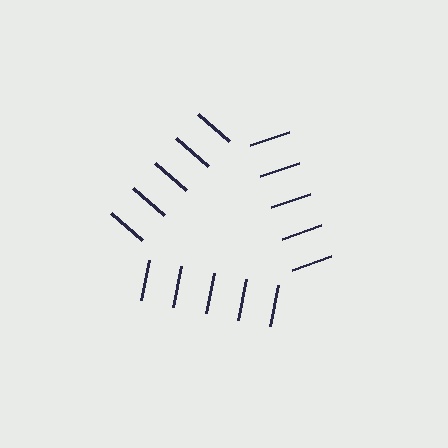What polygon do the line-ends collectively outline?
An illusory triangle — the line segments terminate on its edges but no continuous stroke is drawn.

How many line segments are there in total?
15 — 5 along each of the 3 edges.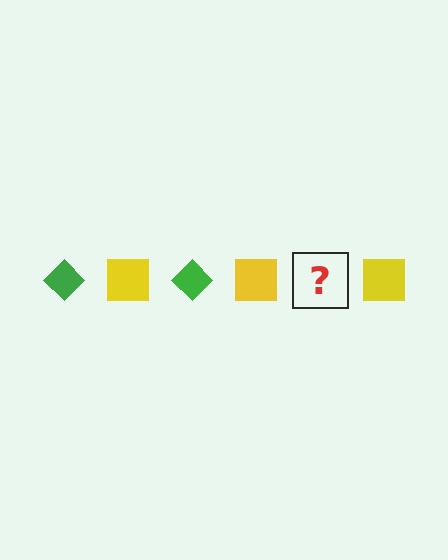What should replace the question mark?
The question mark should be replaced with a green diamond.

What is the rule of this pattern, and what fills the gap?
The rule is that the pattern alternates between green diamond and yellow square. The gap should be filled with a green diamond.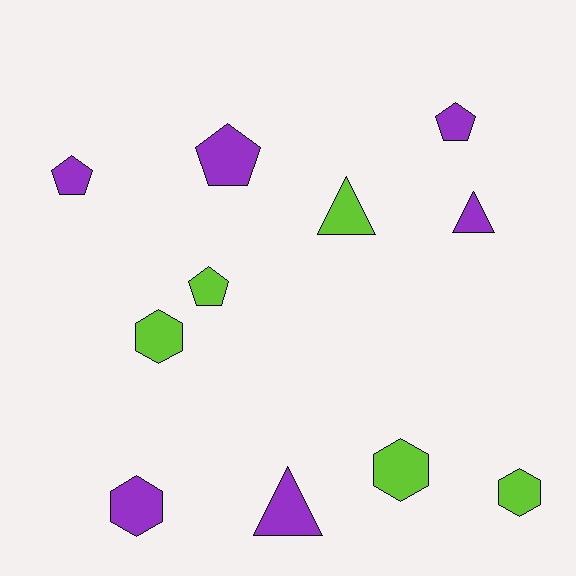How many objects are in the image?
There are 11 objects.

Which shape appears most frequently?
Pentagon, with 4 objects.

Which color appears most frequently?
Purple, with 6 objects.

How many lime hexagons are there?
There are 3 lime hexagons.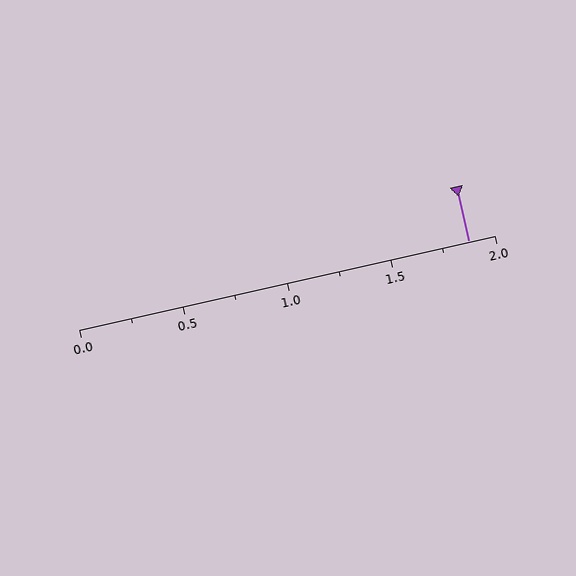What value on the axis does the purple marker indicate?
The marker indicates approximately 1.88.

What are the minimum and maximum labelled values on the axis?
The axis runs from 0.0 to 2.0.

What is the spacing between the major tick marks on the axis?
The major ticks are spaced 0.5 apart.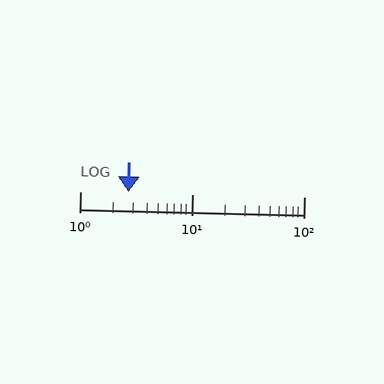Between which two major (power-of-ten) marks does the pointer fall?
The pointer is between 1 and 10.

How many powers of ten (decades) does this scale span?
The scale spans 2 decades, from 1 to 100.